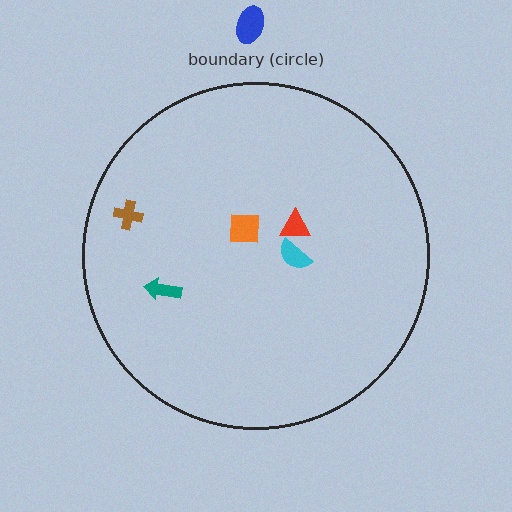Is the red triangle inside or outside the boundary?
Inside.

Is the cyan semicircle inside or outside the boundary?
Inside.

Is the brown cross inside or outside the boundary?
Inside.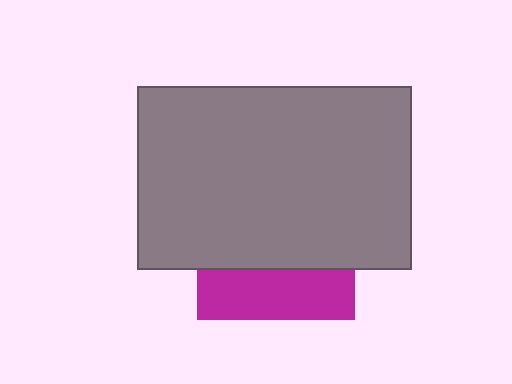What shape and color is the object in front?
The object in front is a gray rectangle.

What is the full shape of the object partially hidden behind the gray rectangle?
The partially hidden object is a magenta square.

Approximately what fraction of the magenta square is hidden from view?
Roughly 68% of the magenta square is hidden behind the gray rectangle.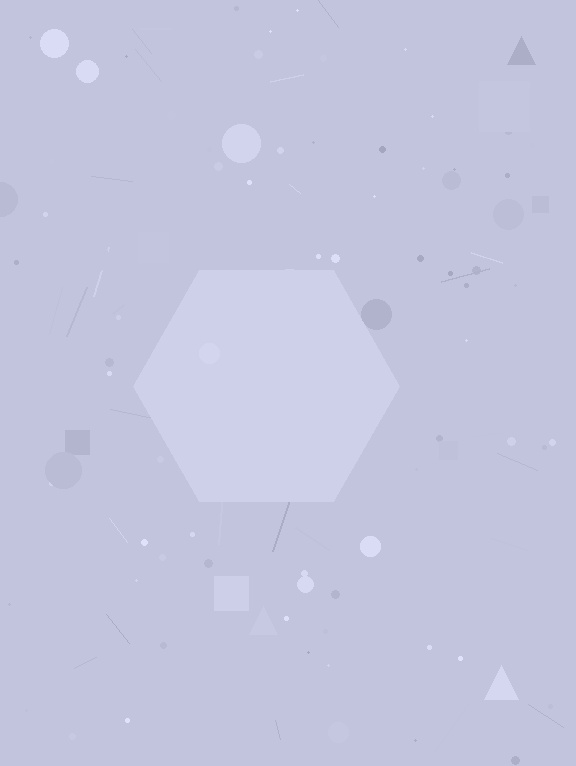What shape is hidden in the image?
A hexagon is hidden in the image.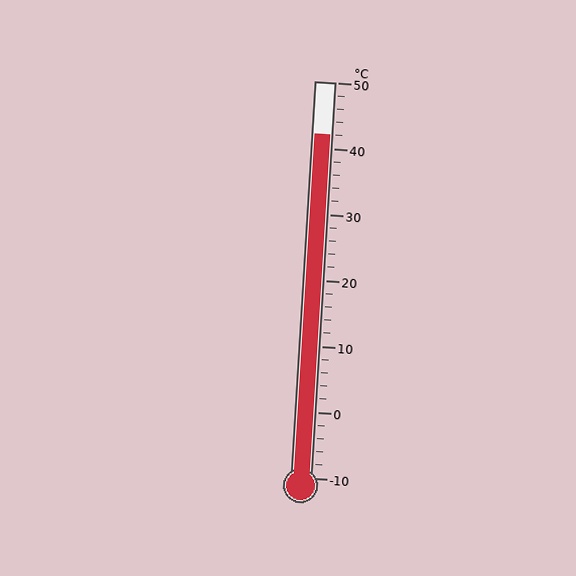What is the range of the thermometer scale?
The thermometer scale ranges from -10°C to 50°C.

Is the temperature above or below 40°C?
The temperature is above 40°C.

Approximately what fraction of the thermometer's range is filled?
The thermometer is filled to approximately 85% of its range.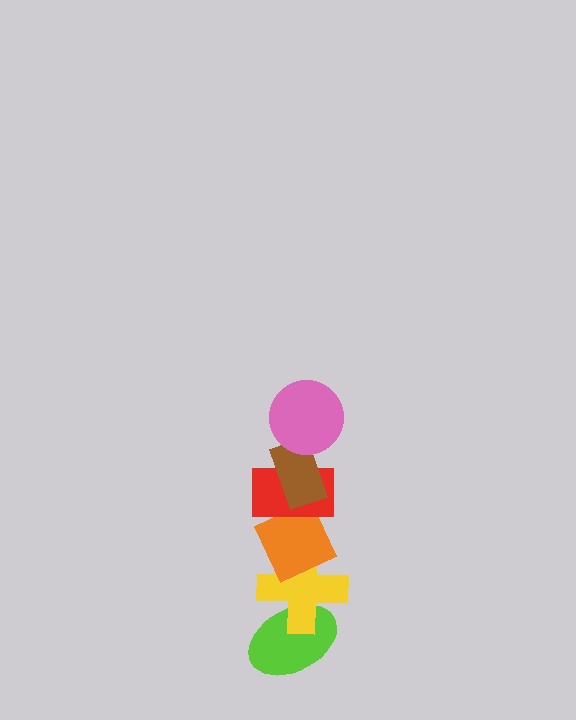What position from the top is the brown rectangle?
The brown rectangle is 2nd from the top.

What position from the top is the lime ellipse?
The lime ellipse is 6th from the top.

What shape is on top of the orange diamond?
The red rectangle is on top of the orange diamond.